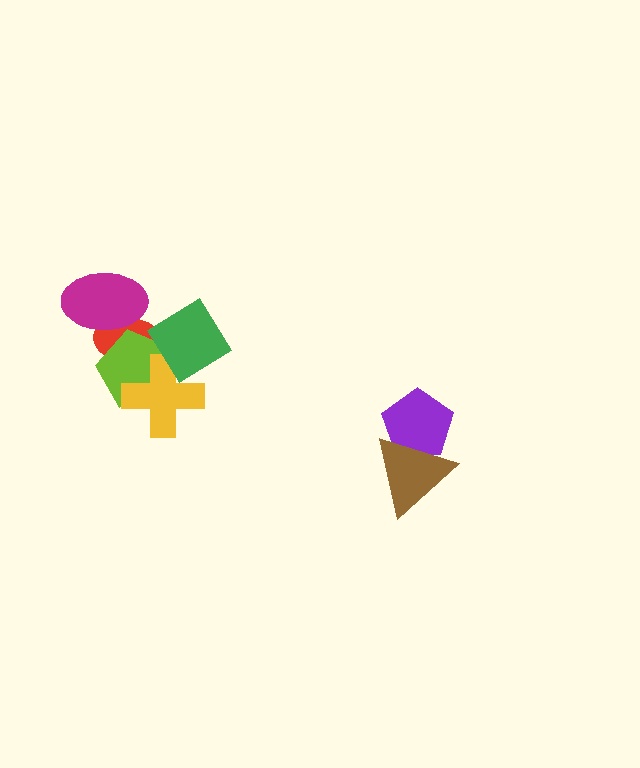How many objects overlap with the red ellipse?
4 objects overlap with the red ellipse.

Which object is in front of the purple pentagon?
The brown triangle is in front of the purple pentagon.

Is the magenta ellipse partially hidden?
Yes, it is partially covered by another shape.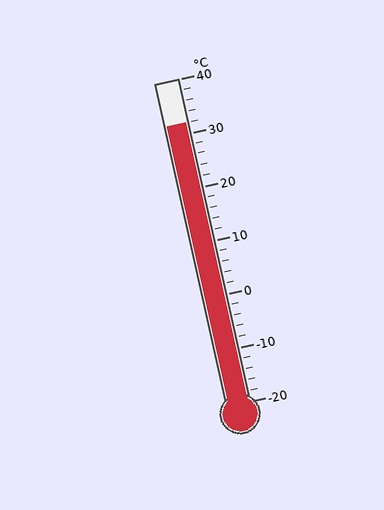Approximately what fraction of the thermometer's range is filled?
The thermometer is filled to approximately 85% of its range.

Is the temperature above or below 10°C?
The temperature is above 10°C.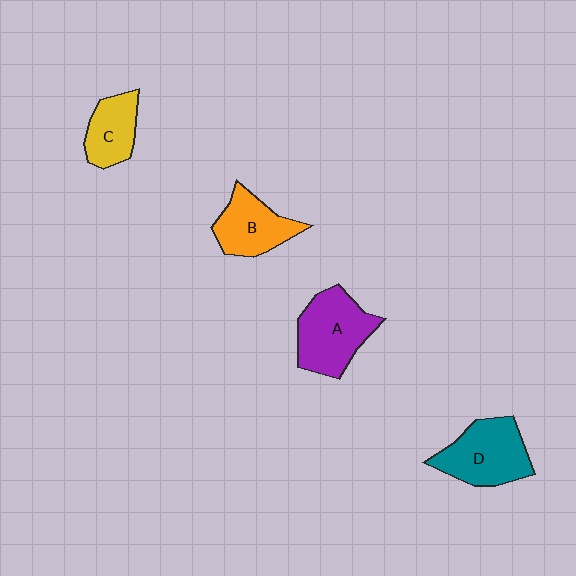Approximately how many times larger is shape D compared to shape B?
Approximately 1.3 times.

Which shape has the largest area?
Shape A (purple).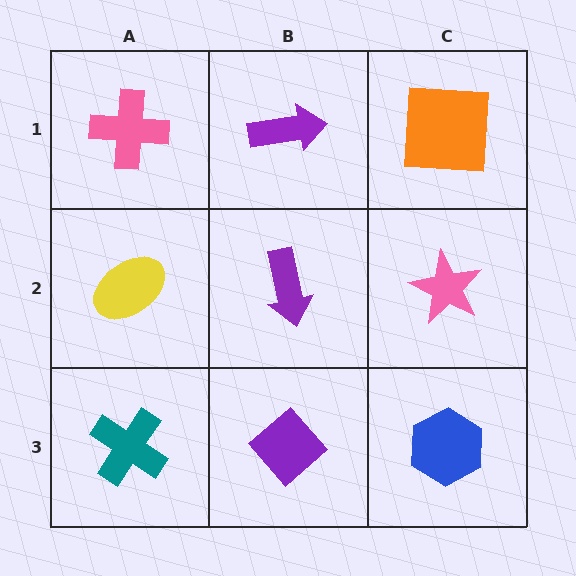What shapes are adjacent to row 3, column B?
A purple arrow (row 2, column B), a teal cross (row 3, column A), a blue hexagon (row 3, column C).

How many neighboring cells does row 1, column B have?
3.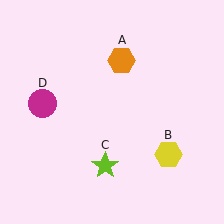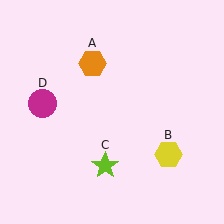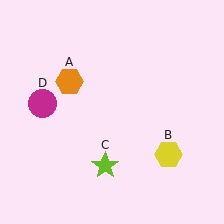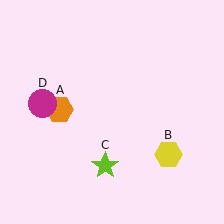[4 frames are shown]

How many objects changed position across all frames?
1 object changed position: orange hexagon (object A).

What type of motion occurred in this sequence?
The orange hexagon (object A) rotated counterclockwise around the center of the scene.